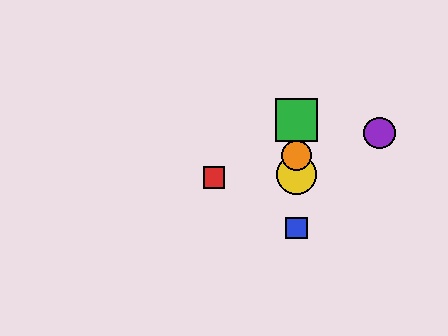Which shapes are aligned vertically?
The blue square, the green square, the yellow circle, the orange circle are aligned vertically.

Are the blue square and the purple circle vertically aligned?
No, the blue square is at x≈297 and the purple circle is at x≈379.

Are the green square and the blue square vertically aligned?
Yes, both are at x≈297.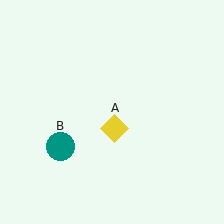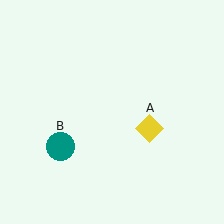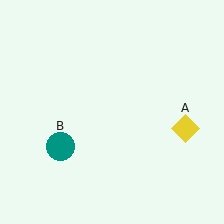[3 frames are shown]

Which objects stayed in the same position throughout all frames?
Teal circle (object B) remained stationary.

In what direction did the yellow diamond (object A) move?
The yellow diamond (object A) moved right.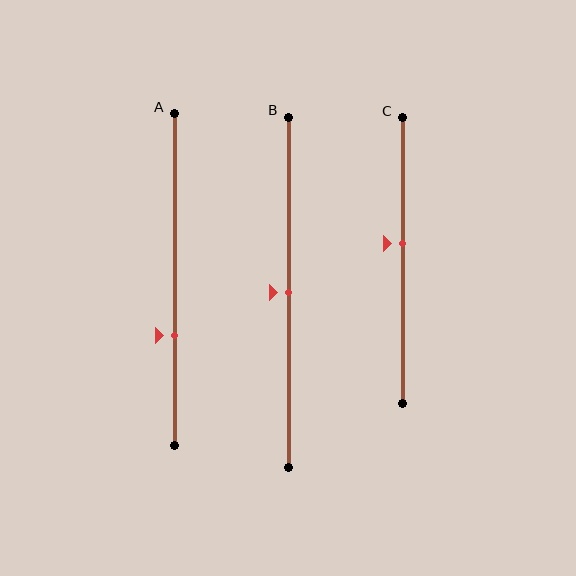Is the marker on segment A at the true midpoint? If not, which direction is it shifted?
No, the marker on segment A is shifted downward by about 17% of the segment length.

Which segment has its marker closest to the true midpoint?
Segment B has its marker closest to the true midpoint.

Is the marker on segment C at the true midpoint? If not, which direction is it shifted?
No, the marker on segment C is shifted upward by about 6% of the segment length.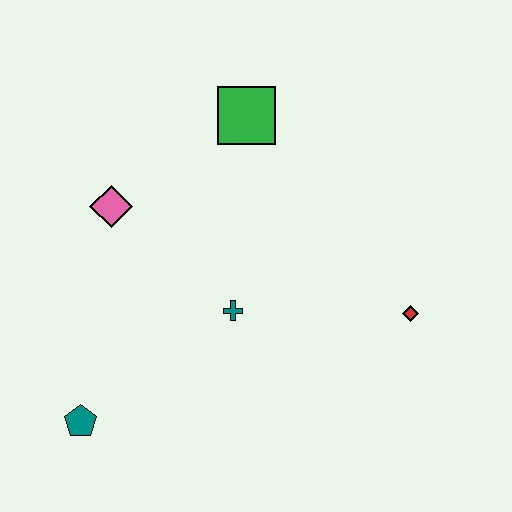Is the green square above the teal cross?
Yes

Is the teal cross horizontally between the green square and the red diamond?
No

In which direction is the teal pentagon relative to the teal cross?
The teal pentagon is to the left of the teal cross.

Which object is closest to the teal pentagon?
The teal cross is closest to the teal pentagon.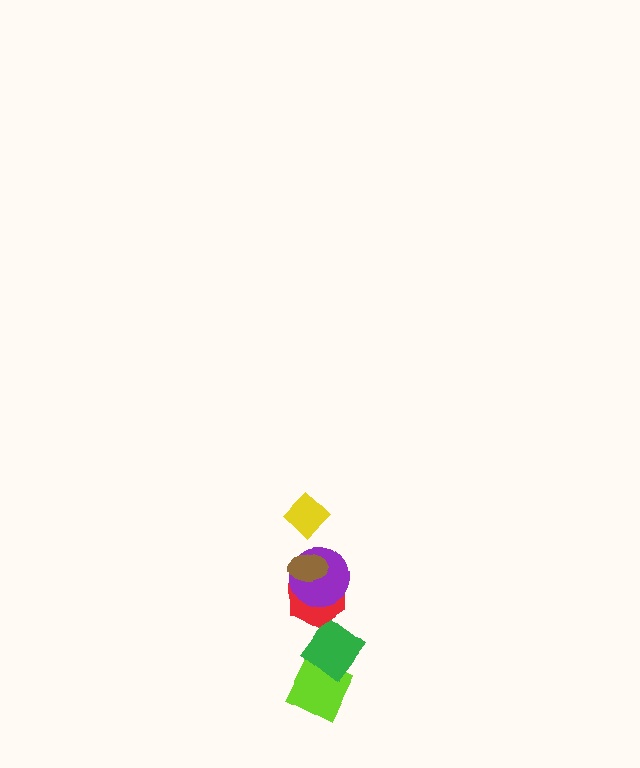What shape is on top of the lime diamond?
The green diamond is on top of the lime diamond.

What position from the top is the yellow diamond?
The yellow diamond is 1st from the top.